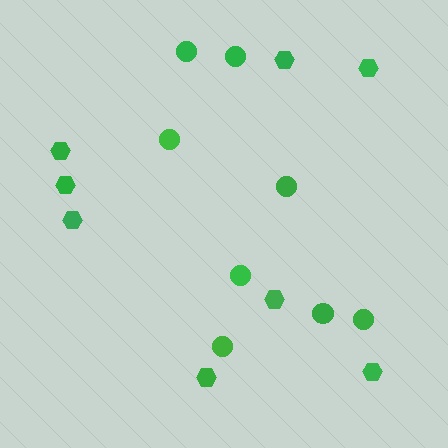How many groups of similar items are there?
There are 2 groups: one group of circles (8) and one group of hexagons (8).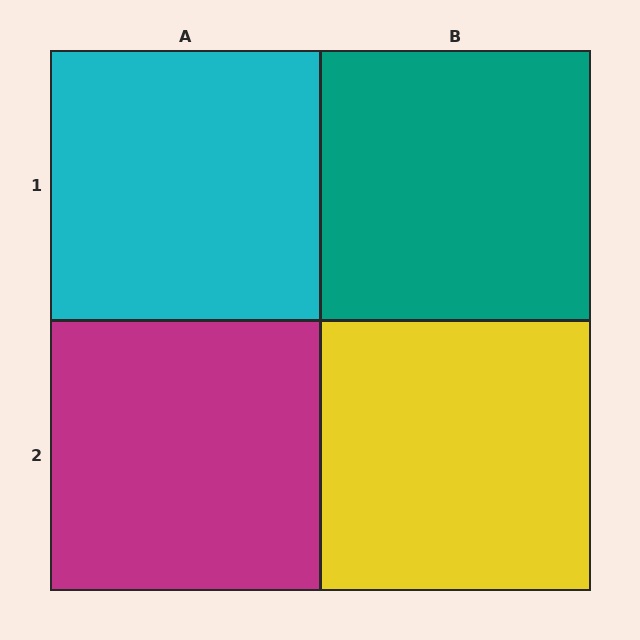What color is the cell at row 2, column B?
Yellow.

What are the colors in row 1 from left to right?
Cyan, teal.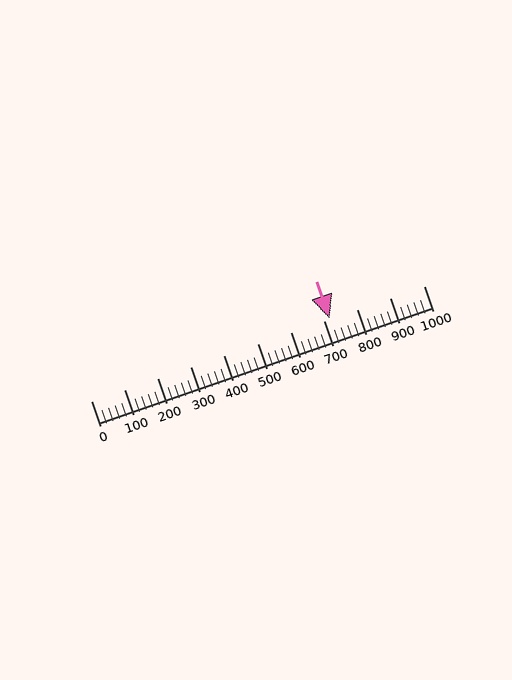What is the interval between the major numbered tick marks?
The major tick marks are spaced 100 units apart.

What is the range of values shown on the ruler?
The ruler shows values from 0 to 1000.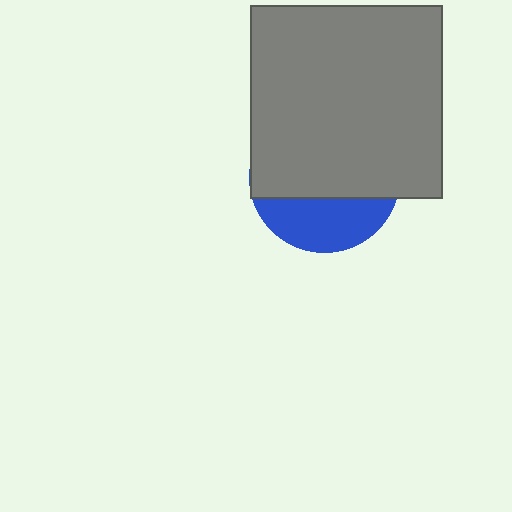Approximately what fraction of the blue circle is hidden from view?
Roughly 68% of the blue circle is hidden behind the gray square.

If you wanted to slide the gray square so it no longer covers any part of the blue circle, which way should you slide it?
Slide it up — that is the most direct way to separate the two shapes.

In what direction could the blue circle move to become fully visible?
The blue circle could move down. That would shift it out from behind the gray square entirely.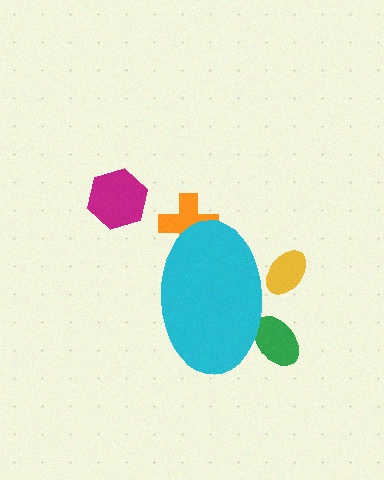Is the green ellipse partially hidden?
Yes, the green ellipse is partially hidden behind the cyan ellipse.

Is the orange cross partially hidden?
Yes, the orange cross is partially hidden behind the cyan ellipse.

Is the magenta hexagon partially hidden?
No, the magenta hexagon is fully visible.